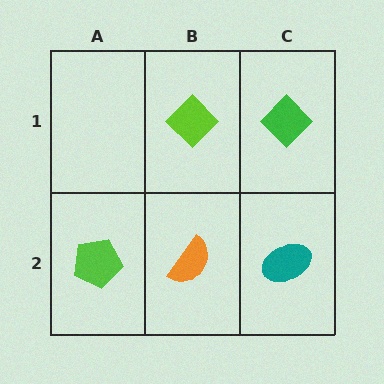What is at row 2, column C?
A teal ellipse.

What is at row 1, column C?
A green diamond.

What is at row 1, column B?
A lime diamond.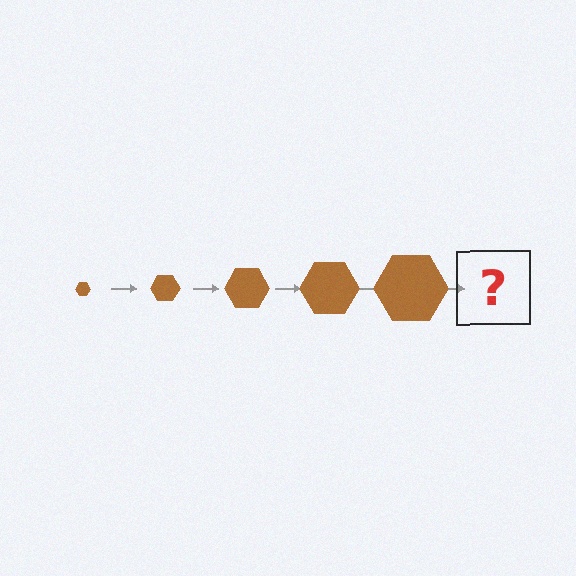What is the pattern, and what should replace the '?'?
The pattern is that the hexagon gets progressively larger each step. The '?' should be a brown hexagon, larger than the previous one.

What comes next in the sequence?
The next element should be a brown hexagon, larger than the previous one.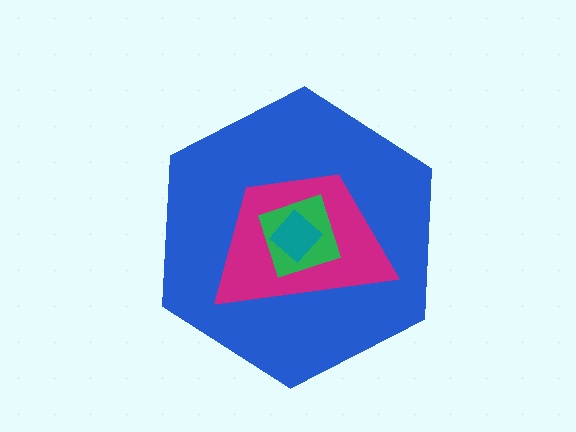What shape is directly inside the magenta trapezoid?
The green diamond.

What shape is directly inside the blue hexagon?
The magenta trapezoid.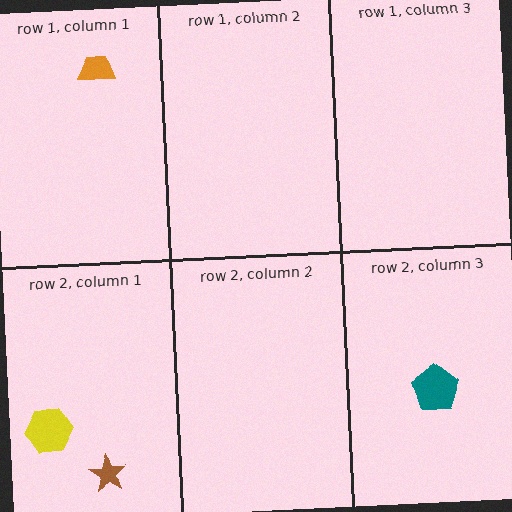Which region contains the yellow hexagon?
The row 2, column 1 region.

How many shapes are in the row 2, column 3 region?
1.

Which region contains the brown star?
The row 2, column 1 region.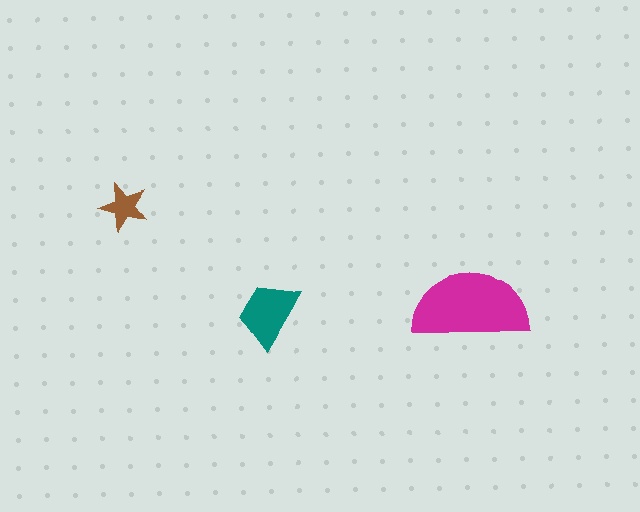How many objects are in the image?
There are 3 objects in the image.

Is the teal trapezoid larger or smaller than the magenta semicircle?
Smaller.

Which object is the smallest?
The brown star.